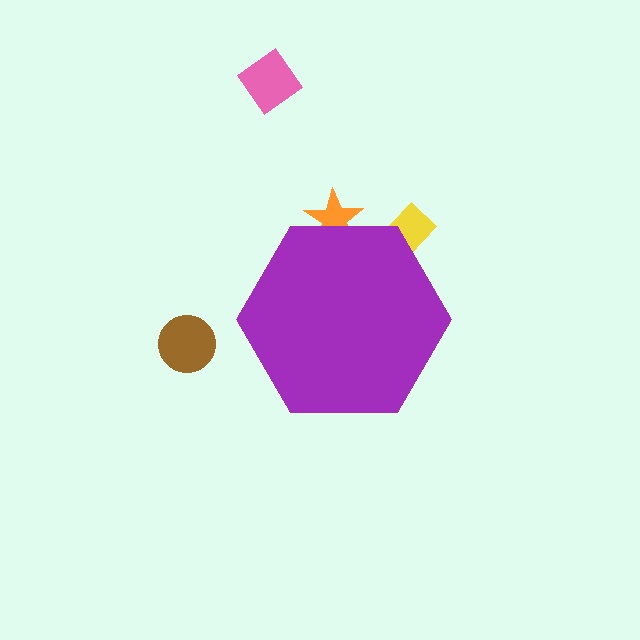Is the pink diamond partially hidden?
No, the pink diamond is fully visible.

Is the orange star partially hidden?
Yes, the orange star is partially hidden behind the purple hexagon.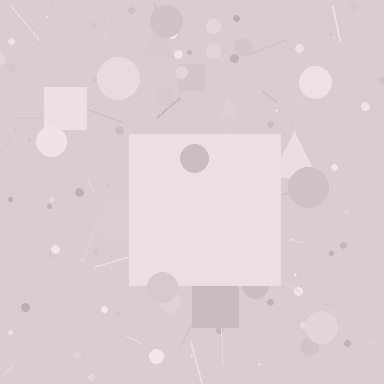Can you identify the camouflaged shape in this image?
The camouflaged shape is a square.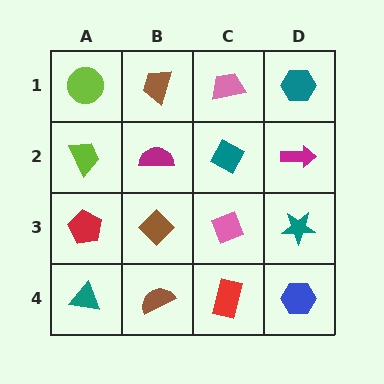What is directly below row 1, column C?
A teal diamond.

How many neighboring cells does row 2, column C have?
4.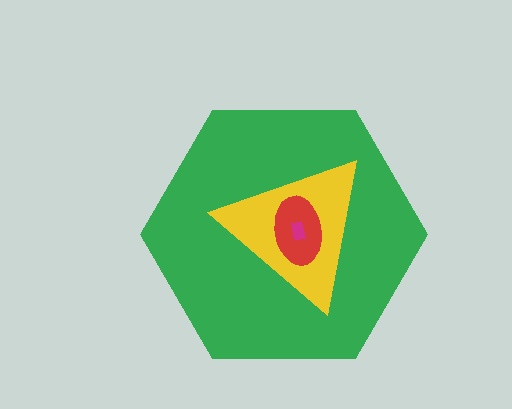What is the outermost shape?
The green hexagon.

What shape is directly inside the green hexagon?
The yellow triangle.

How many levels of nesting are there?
4.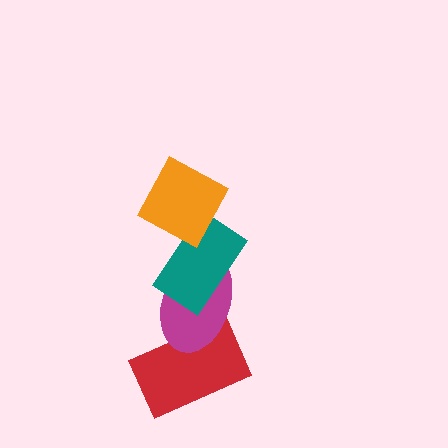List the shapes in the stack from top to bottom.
From top to bottom: the orange diamond, the teal rectangle, the magenta ellipse, the red rectangle.